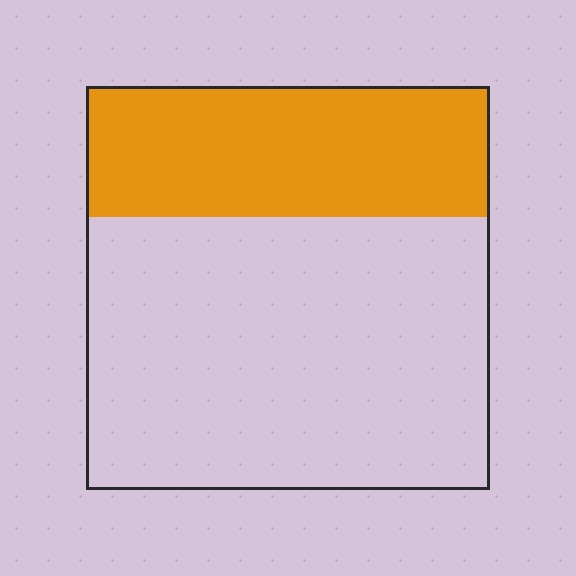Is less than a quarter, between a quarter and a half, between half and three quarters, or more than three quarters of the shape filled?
Between a quarter and a half.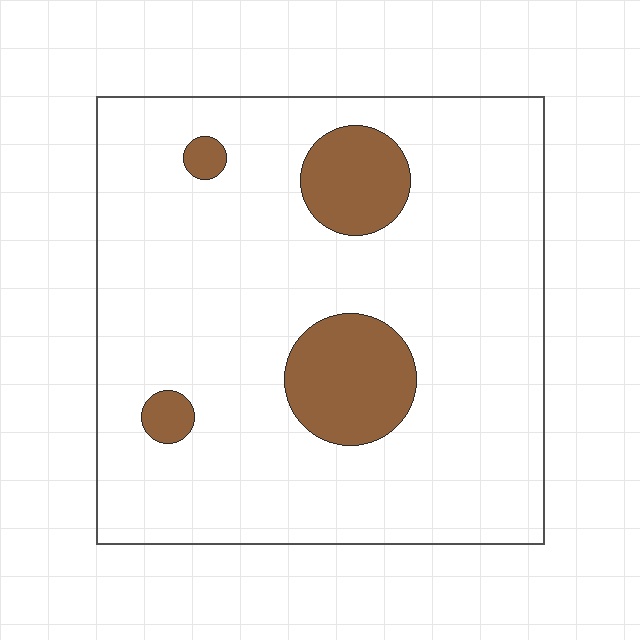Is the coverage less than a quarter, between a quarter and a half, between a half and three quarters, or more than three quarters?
Less than a quarter.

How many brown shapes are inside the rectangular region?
4.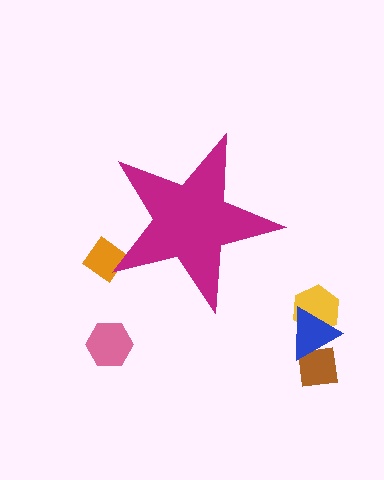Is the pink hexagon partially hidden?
No, the pink hexagon is fully visible.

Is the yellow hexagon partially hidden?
No, the yellow hexagon is fully visible.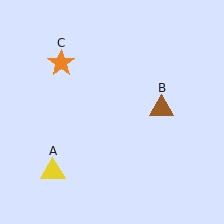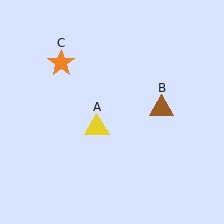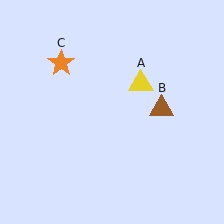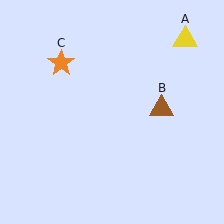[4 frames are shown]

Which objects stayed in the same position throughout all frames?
Brown triangle (object B) and orange star (object C) remained stationary.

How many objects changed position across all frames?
1 object changed position: yellow triangle (object A).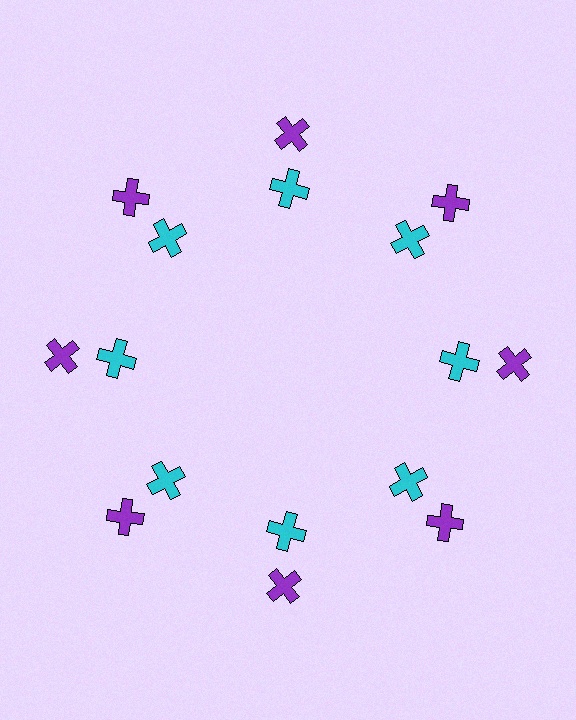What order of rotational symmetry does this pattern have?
This pattern has 8-fold rotational symmetry.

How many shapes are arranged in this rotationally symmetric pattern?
There are 16 shapes, arranged in 8 groups of 2.